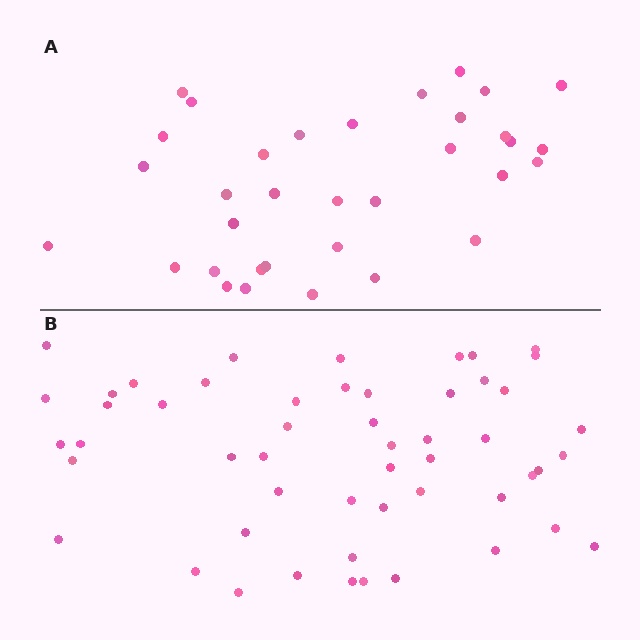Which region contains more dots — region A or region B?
Region B (the bottom region) has more dots.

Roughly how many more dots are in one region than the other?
Region B has approximately 20 more dots than region A.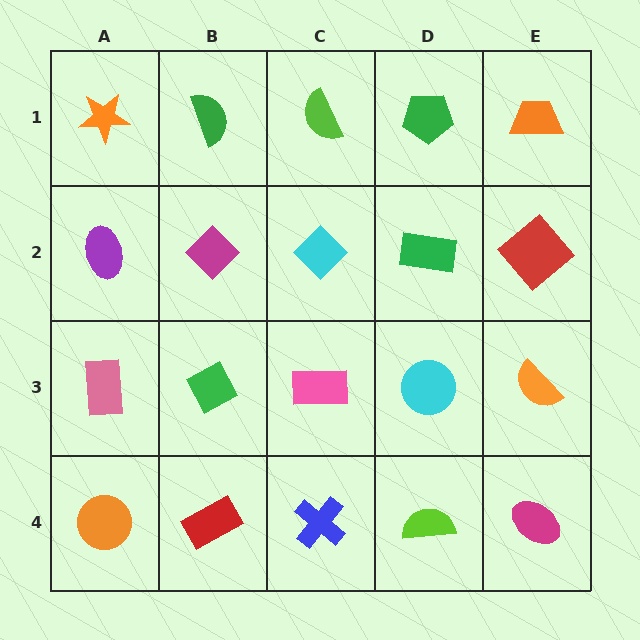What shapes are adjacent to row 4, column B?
A green diamond (row 3, column B), an orange circle (row 4, column A), a blue cross (row 4, column C).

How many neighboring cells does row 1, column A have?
2.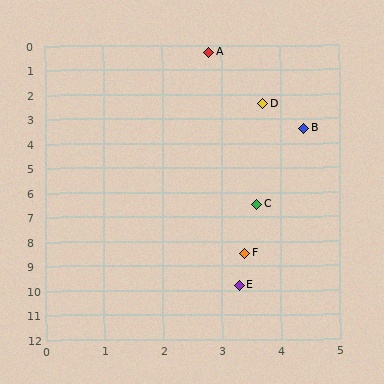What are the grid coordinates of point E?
Point E is at approximately (3.3, 9.8).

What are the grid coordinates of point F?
Point F is at approximately (3.4, 8.5).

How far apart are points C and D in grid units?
Points C and D are about 4.1 grid units apart.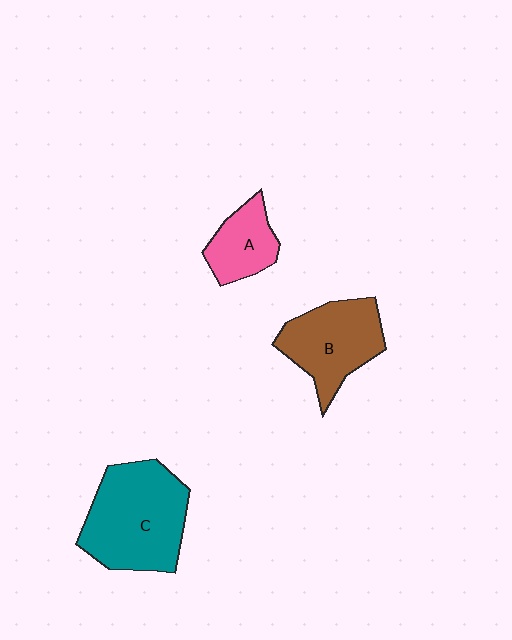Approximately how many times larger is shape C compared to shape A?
Approximately 2.2 times.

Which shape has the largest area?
Shape C (teal).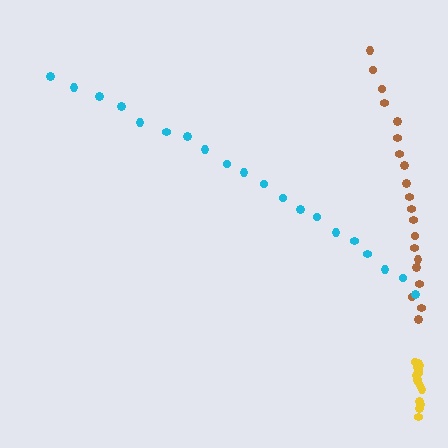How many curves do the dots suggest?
There are 3 distinct paths.